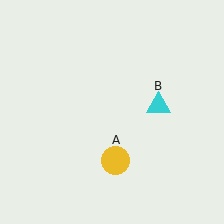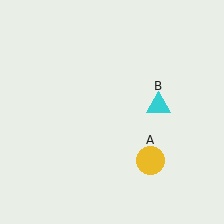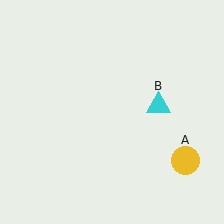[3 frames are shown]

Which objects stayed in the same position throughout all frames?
Cyan triangle (object B) remained stationary.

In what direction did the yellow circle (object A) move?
The yellow circle (object A) moved right.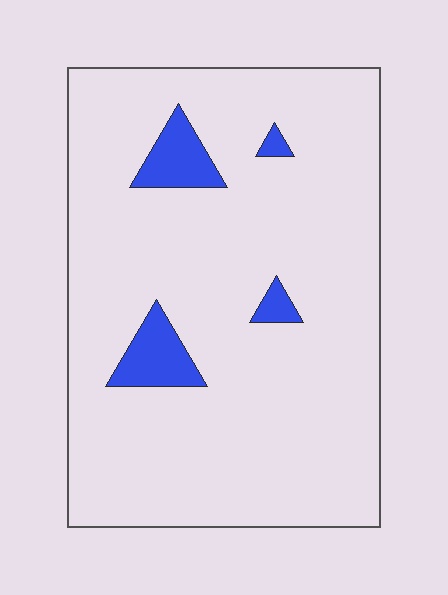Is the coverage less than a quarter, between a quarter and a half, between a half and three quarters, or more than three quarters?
Less than a quarter.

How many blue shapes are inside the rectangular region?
4.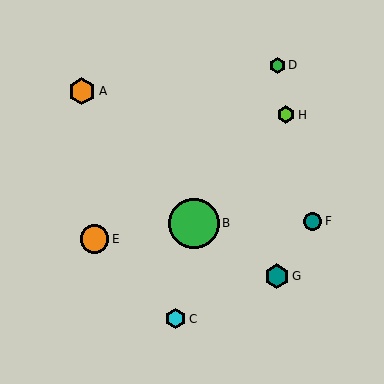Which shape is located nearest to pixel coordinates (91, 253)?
The orange circle (labeled E) at (95, 239) is nearest to that location.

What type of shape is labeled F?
Shape F is a teal circle.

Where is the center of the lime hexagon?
The center of the lime hexagon is at (286, 115).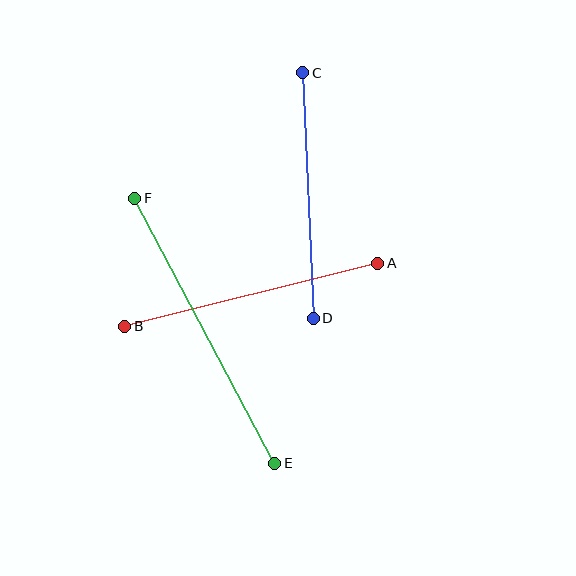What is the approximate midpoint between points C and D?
The midpoint is at approximately (308, 195) pixels.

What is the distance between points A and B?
The distance is approximately 261 pixels.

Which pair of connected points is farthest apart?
Points E and F are farthest apart.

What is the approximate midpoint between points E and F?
The midpoint is at approximately (205, 331) pixels.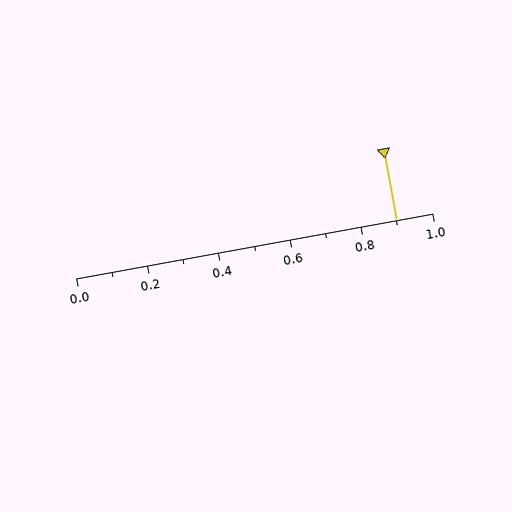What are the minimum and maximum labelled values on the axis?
The axis runs from 0.0 to 1.0.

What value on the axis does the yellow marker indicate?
The marker indicates approximately 0.9.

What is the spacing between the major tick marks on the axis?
The major ticks are spaced 0.2 apart.